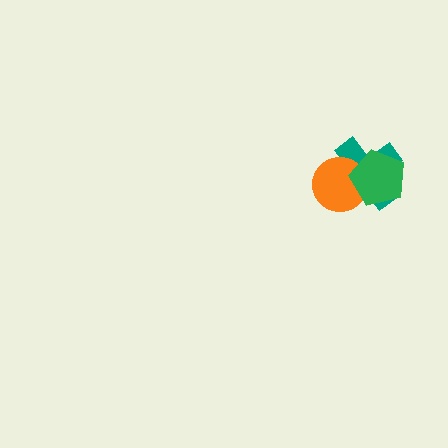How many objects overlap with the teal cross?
2 objects overlap with the teal cross.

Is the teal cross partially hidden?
Yes, it is partially covered by another shape.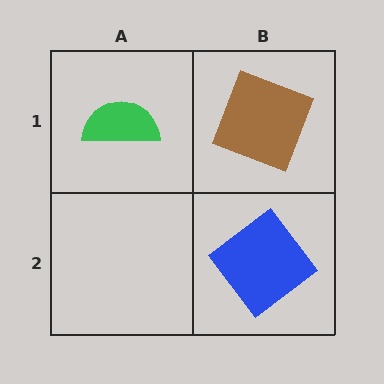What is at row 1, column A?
A green semicircle.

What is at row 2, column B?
A blue diamond.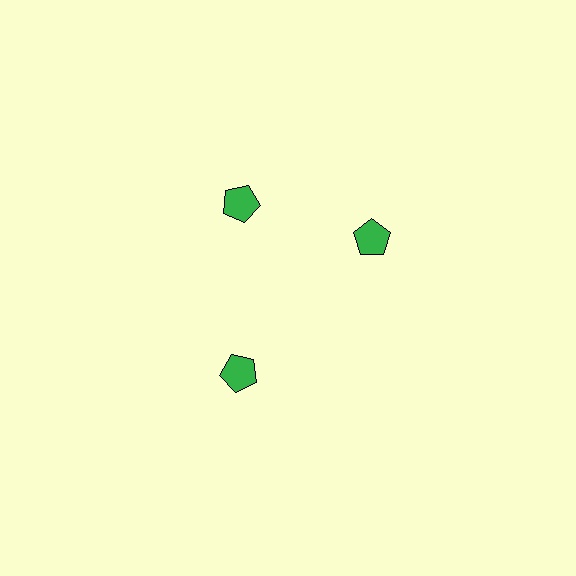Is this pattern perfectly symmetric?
No. The 3 green pentagons are arranged in a ring, but one element near the 3 o'clock position is rotated out of alignment along the ring, breaking the 3-fold rotational symmetry.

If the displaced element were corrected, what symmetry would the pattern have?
It would have 3-fold rotational symmetry — the pattern would map onto itself every 120 degrees.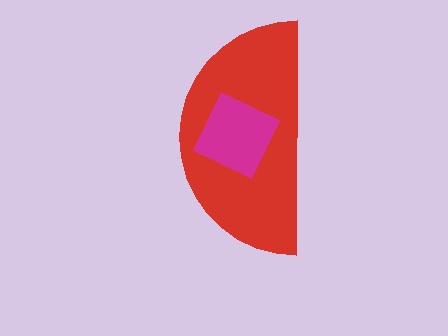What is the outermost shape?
The red semicircle.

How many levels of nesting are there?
2.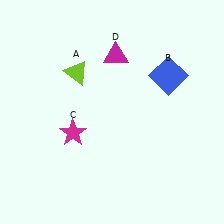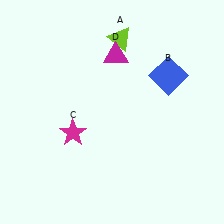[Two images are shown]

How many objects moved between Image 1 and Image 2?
1 object moved between the two images.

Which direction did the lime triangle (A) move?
The lime triangle (A) moved right.